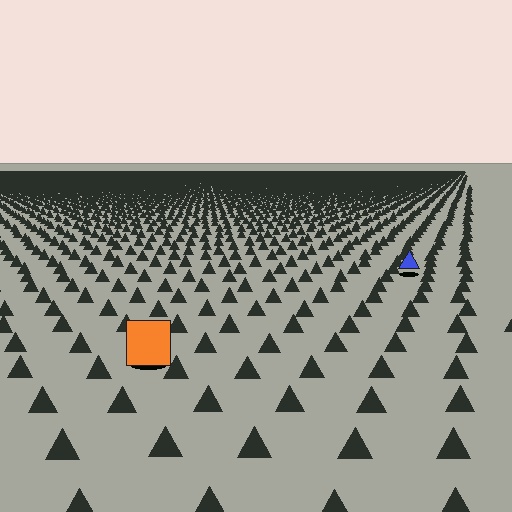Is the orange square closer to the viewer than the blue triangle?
Yes. The orange square is closer — you can tell from the texture gradient: the ground texture is coarser near it.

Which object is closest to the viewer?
The orange square is closest. The texture marks near it are larger and more spread out.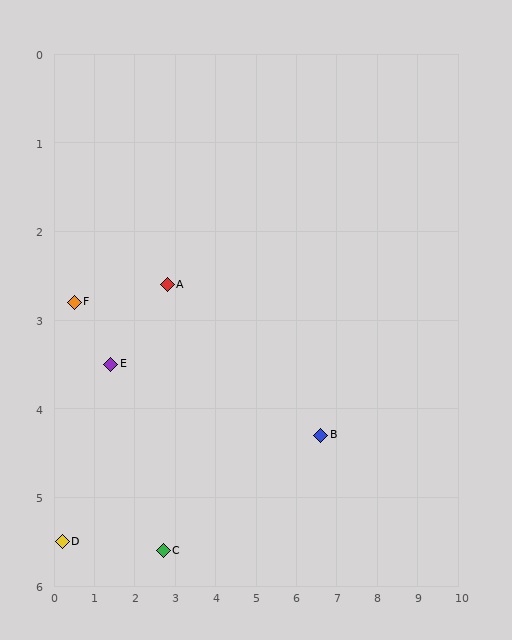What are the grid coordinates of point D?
Point D is at approximately (0.2, 5.5).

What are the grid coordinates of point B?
Point B is at approximately (6.6, 4.3).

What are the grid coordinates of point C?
Point C is at approximately (2.7, 5.6).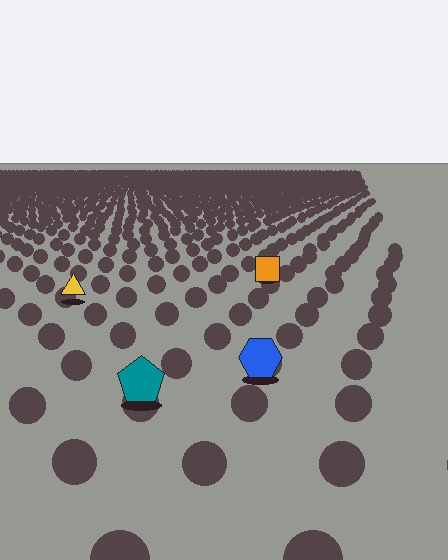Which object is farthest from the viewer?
The orange square is farthest from the viewer. It appears smaller and the ground texture around it is denser.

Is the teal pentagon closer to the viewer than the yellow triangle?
Yes. The teal pentagon is closer — you can tell from the texture gradient: the ground texture is coarser near it.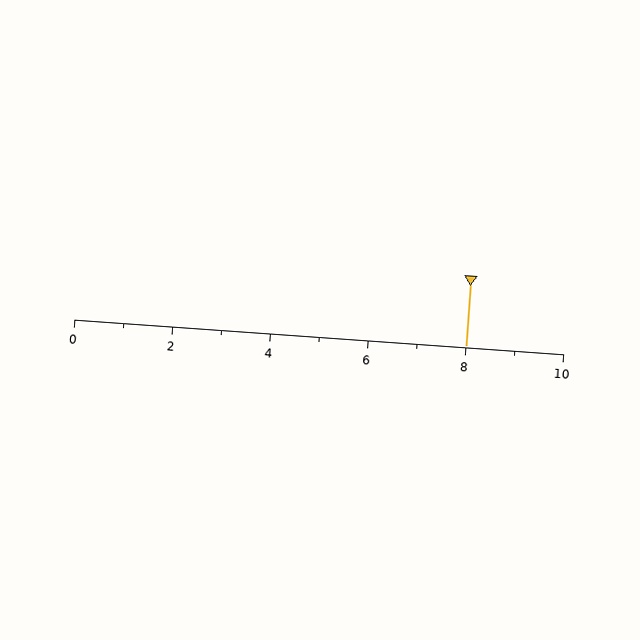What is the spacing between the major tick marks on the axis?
The major ticks are spaced 2 apart.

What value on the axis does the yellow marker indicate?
The marker indicates approximately 8.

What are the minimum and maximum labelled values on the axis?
The axis runs from 0 to 10.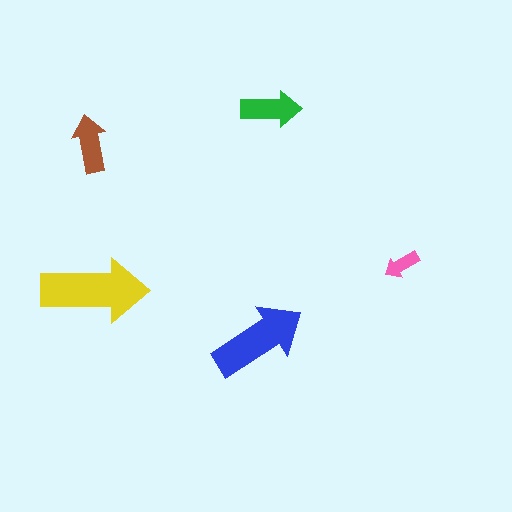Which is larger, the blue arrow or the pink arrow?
The blue one.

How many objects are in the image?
There are 5 objects in the image.